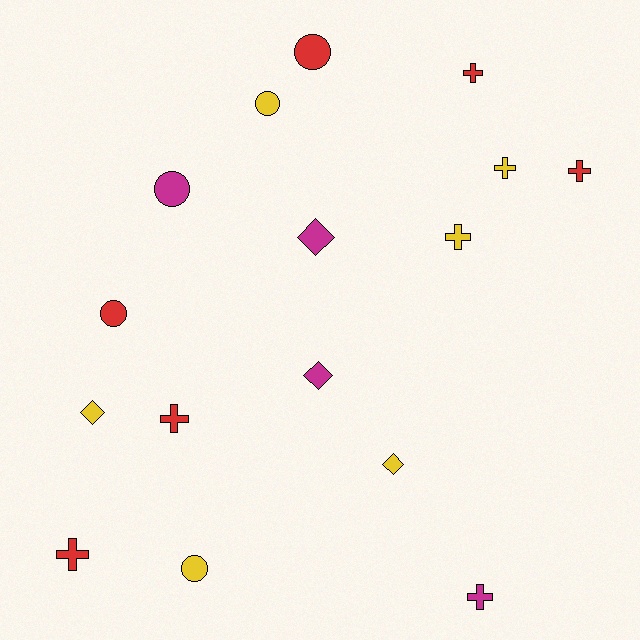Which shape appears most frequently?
Cross, with 7 objects.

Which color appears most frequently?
Yellow, with 6 objects.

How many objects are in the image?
There are 16 objects.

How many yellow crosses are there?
There are 2 yellow crosses.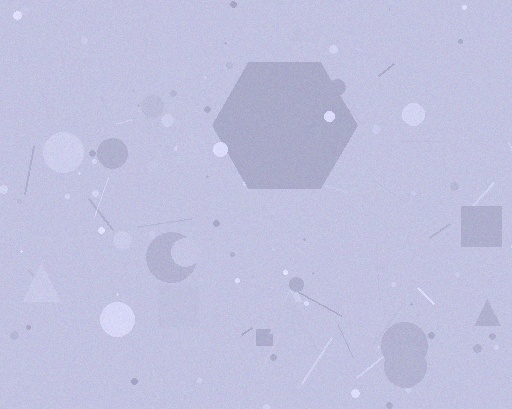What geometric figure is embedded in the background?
A hexagon is embedded in the background.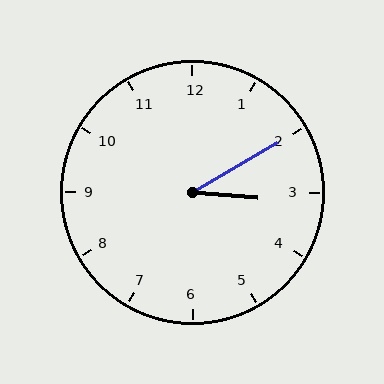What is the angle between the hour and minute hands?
Approximately 35 degrees.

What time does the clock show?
3:10.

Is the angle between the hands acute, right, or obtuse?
It is acute.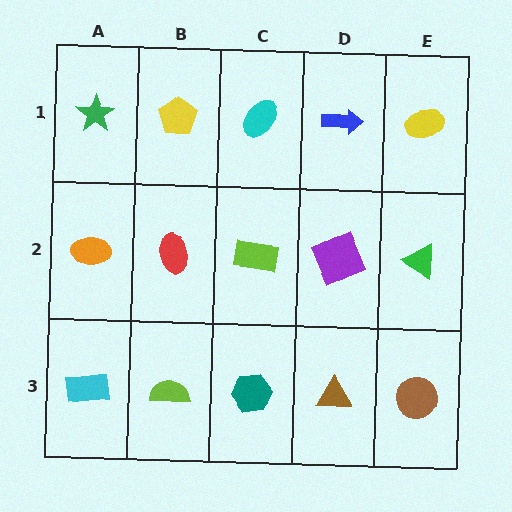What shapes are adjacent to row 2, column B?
A yellow pentagon (row 1, column B), a lime semicircle (row 3, column B), an orange ellipse (row 2, column A), a lime rectangle (row 2, column C).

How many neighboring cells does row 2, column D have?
4.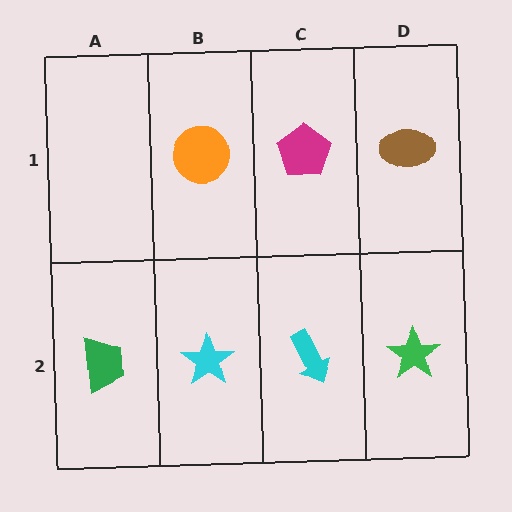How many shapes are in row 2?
4 shapes.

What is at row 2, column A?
A green trapezoid.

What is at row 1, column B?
An orange circle.